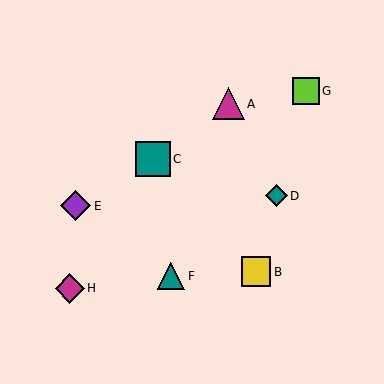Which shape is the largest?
The teal square (labeled C) is the largest.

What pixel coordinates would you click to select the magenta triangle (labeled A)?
Click at (228, 104) to select the magenta triangle A.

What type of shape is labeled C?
Shape C is a teal square.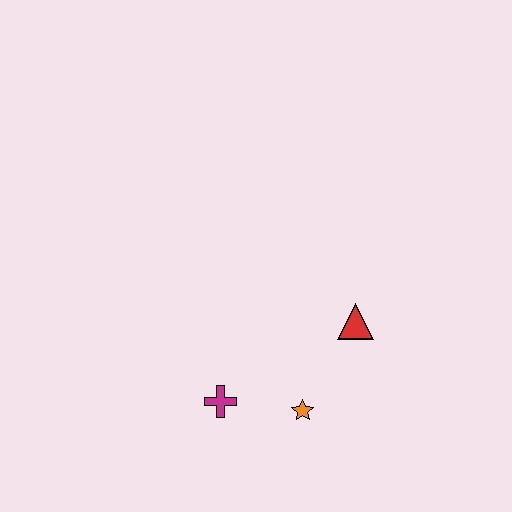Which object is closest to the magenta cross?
The orange star is closest to the magenta cross.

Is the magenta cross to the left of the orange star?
Yes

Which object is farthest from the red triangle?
The magenta cross is farthest from the red triangle.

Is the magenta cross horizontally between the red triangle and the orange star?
No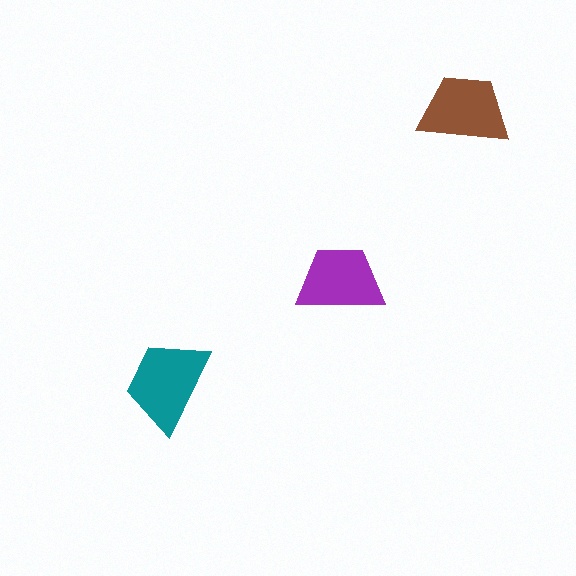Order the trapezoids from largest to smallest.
the teal one, the brown one, the purple one.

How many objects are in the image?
There are 3 objects in the image.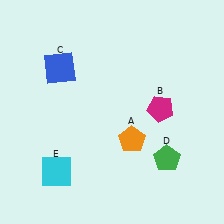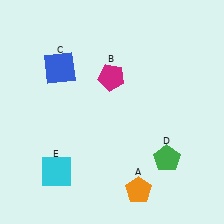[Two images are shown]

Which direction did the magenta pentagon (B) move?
The magenta pentagon (B) moved left.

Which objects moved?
The objects that moved are: the orange pentagon (A), the magenta pentagon (B).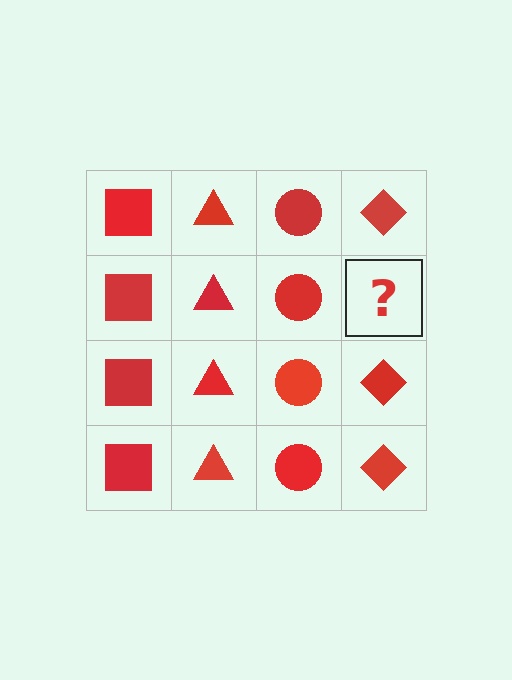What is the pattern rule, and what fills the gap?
The rule is that each column has a consistent shape. The gap should be filled with a red diamond.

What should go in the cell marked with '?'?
The missing cell should contain a red diamond.